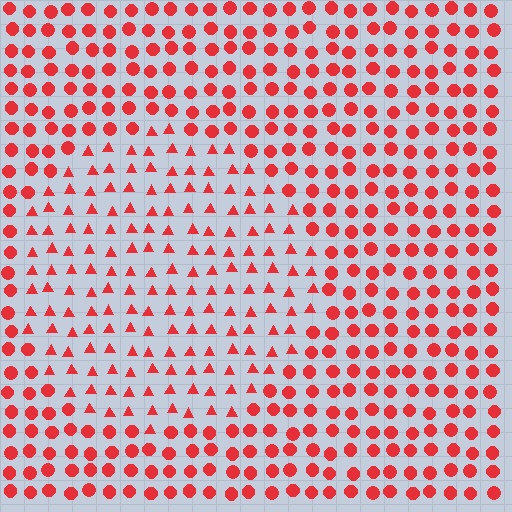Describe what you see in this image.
The image is filled with small red elements arranged in a uniform grid. A circle-shaped region contains triangles, while the surrounding area contains circles. The boundary is defined purely by the change in element shape.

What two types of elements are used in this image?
The image uses triangles inside the circle region and circles outside it.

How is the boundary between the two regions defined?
The boundary is defined by a change in element shape: triangles inside vs. circles outside. All elements share the same color and spacing.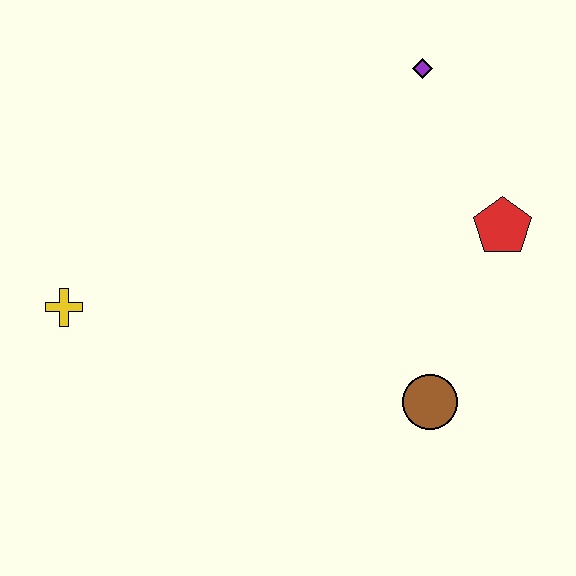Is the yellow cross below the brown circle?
No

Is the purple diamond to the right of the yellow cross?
Yes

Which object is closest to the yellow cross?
The brown circle is closest to the yellow cross.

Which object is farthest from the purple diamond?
The yellow cross is farthest from the purple diamond.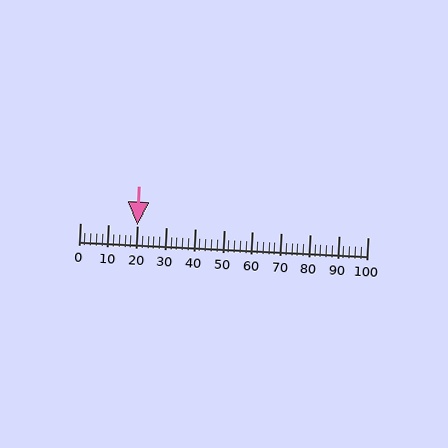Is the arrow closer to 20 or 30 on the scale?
The arrow is closer to 20.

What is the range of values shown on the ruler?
The ruler shows values from 0 to 100.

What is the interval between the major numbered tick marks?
The major tick marks are spaced 10 units apart.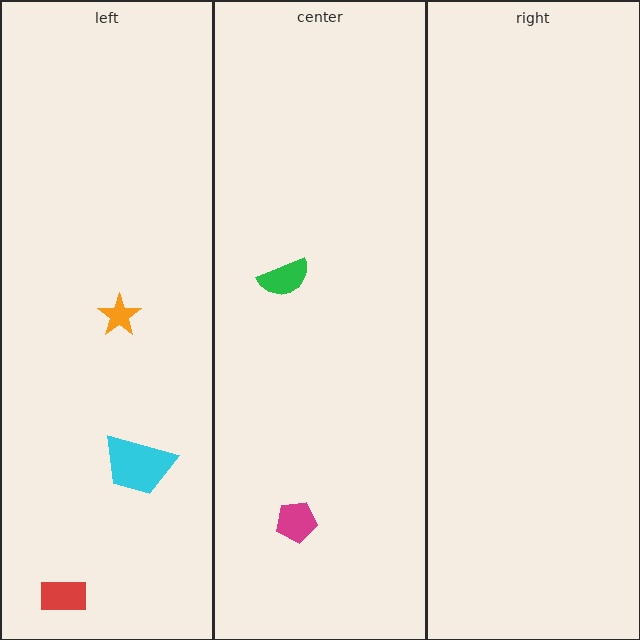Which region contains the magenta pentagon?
The center region.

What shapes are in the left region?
The red rectangle, the cyan trapezoid, the orange star.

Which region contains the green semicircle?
The center region.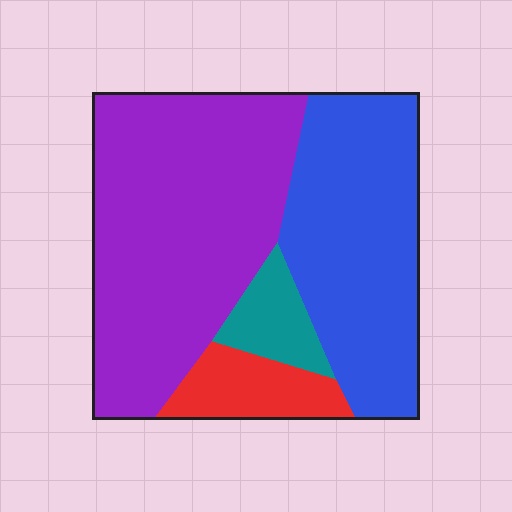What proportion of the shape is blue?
Blue covers around 35% of the shape.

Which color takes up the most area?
Purple, at roughly 50%.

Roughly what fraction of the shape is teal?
Teal covers about 5% of the shape.